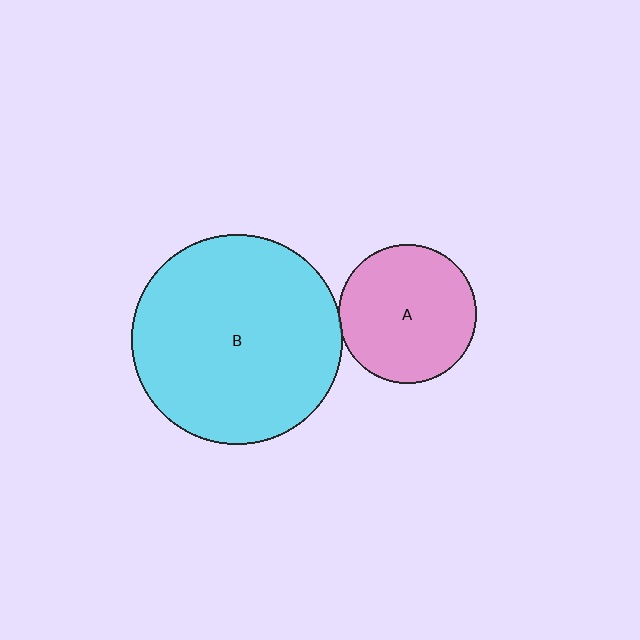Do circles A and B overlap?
Yes.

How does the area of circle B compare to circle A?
Approximately 2.3 times.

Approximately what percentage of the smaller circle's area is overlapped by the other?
Approximately 5%.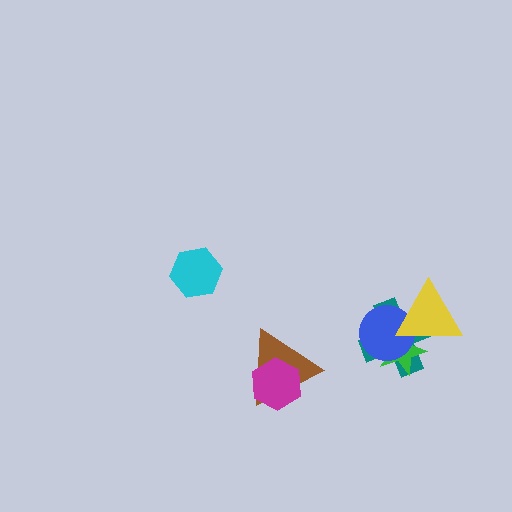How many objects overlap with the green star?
3 objects overlap with the green star.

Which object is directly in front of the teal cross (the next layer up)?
The green star is directly in front of the teal cross.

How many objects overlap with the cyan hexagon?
0 objects overlap with the cyan hexagon.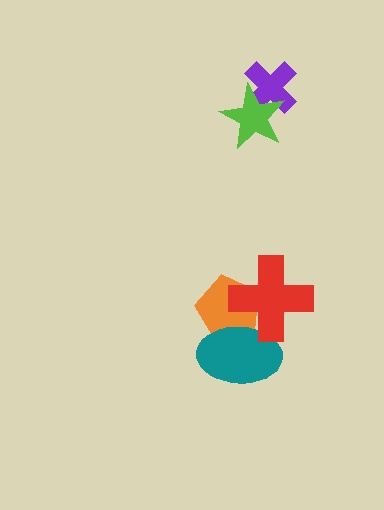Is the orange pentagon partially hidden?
Yes, it is partially covered by another shape.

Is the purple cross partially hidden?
Yes, it is partially covered by another shape.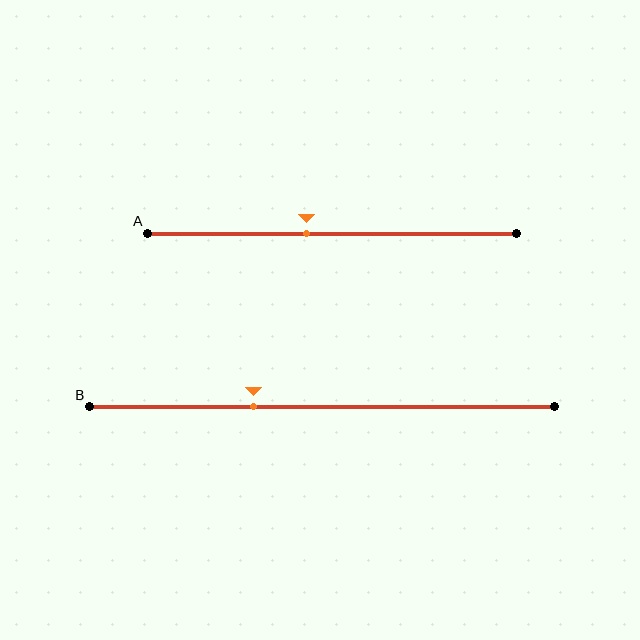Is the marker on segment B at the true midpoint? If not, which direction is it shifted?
No, the marker on segment B is shifted to the left by about 15% of the segment length.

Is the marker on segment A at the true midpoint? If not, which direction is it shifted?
No, the marker on segment A is shifted to the left by about 7% of the segment length.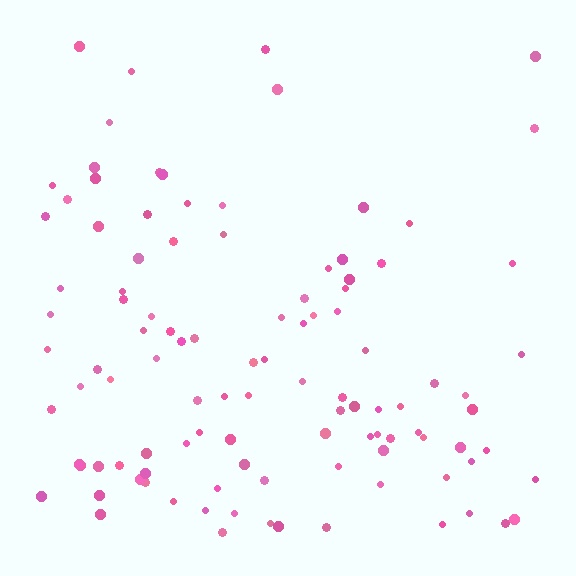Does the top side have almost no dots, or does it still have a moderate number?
Still a moderate number, just noticeably fewer than the bottom.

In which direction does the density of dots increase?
From top to bottom, with the bottom side densest.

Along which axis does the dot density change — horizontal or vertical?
Vertical.